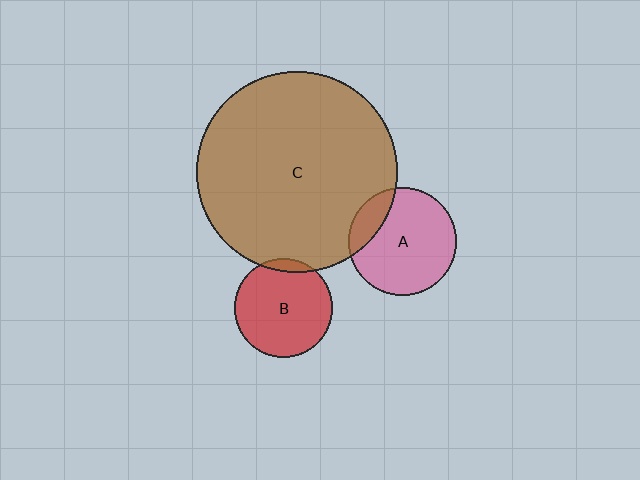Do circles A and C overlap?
Yes.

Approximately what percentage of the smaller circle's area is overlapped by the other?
Approximately 20%.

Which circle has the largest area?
Circle C (brown).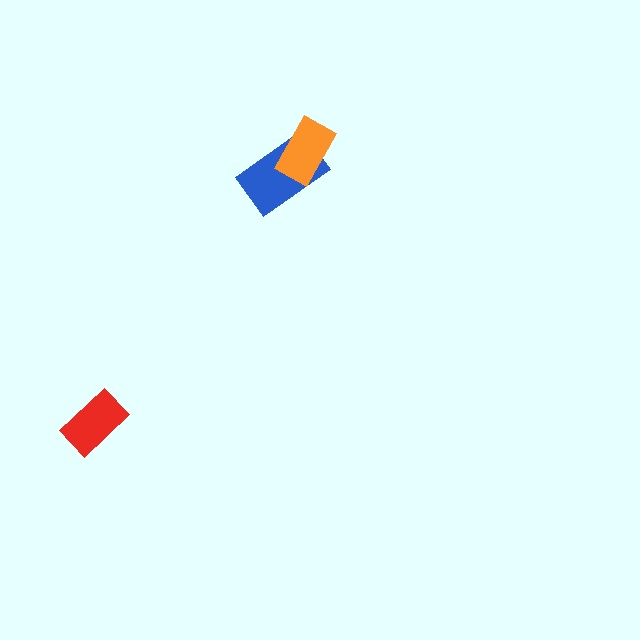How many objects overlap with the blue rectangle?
1 object overlaps with the blue rectangle.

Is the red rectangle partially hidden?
No, no other shape covers it.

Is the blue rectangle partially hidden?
Yes, it is partially covered by another shape.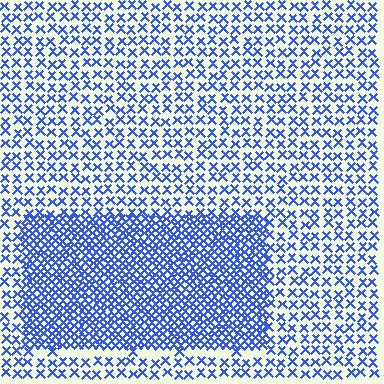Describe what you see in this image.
The image contains small blue elements arranged at two different densities. A rectangle-shaped region is visible where the elements are more densely packed than the surrounding area.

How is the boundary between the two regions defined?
The boundary is defined by a change in element density (approximately 2.4x ratio). All elements are the same color, size, and shape.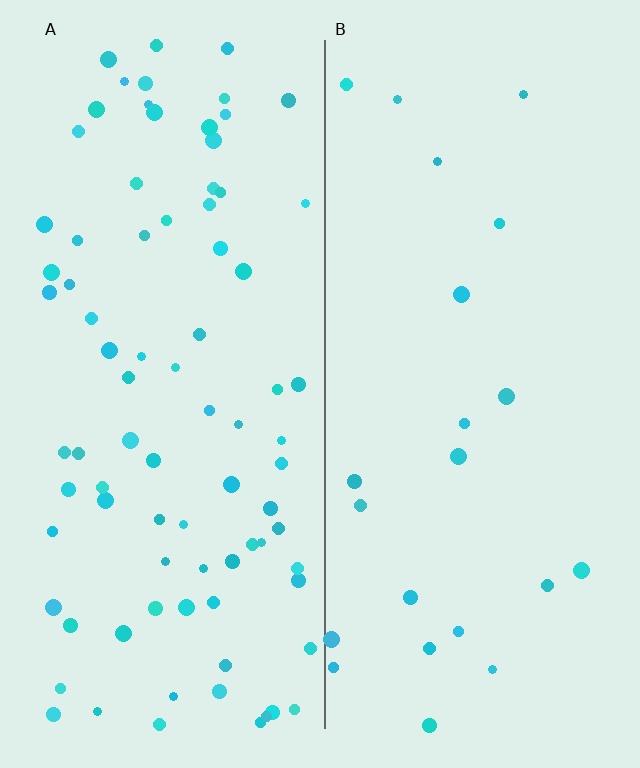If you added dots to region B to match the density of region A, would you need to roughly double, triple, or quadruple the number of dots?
Approximately quadruple.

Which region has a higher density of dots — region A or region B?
A (the left).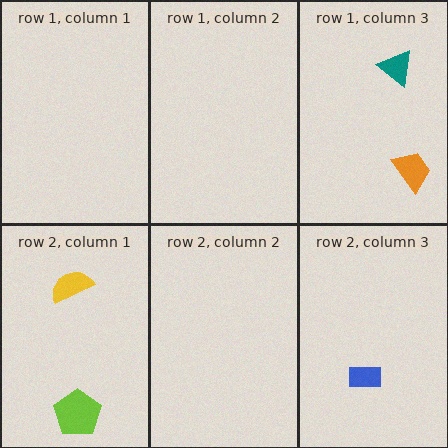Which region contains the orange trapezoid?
The row 1, column 3 region.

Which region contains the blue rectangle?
The row 2, column 3 region.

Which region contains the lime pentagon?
The row 2, column 1 region.